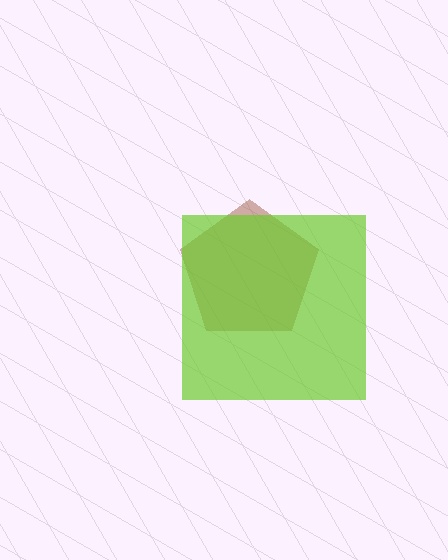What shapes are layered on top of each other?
The layered shapes are: a brown pentagon, a lime square.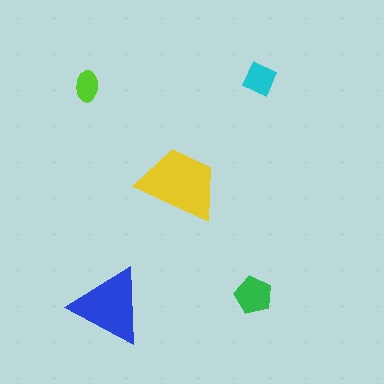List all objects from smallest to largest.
The lime ellipse, the cyan square, the green pentagon, the blue triangle, the yellow trapezoid.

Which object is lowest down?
The blue triangle is bottommost.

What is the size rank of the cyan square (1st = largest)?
4th.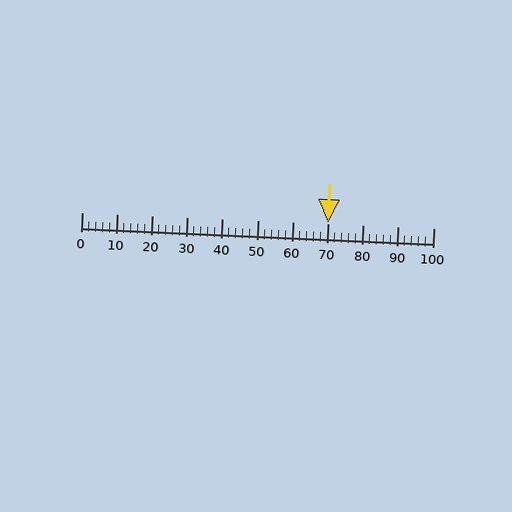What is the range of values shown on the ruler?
The ruler shows values from 0 to 100.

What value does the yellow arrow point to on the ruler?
The yellow arrow points to approximately 70.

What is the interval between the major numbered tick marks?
The major tick marks are spaced 10 units apart.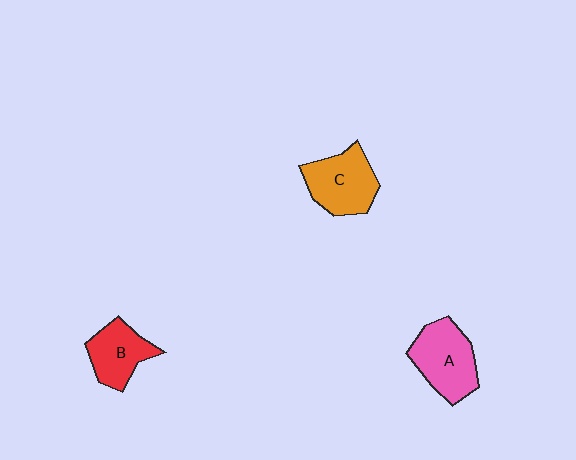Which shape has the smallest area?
Shape B (red).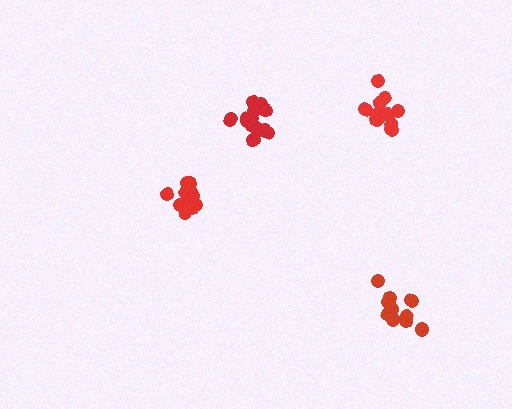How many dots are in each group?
Group 1: 16 dots, Group 2: 11 dots, Group 3: 12 dots, Group 4: 14 dots (53 total).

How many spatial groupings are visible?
There are 4 spatial groupings.